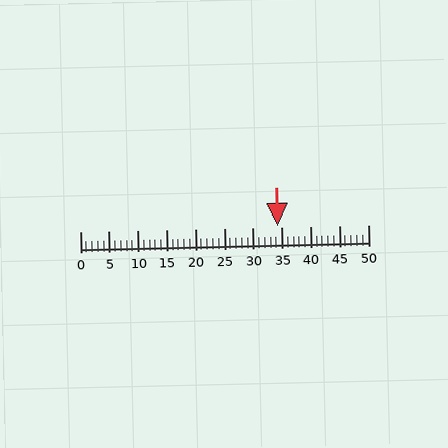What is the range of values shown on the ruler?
The ruler shows values from 0 to 50.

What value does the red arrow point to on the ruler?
The red arrow points to approximately 34.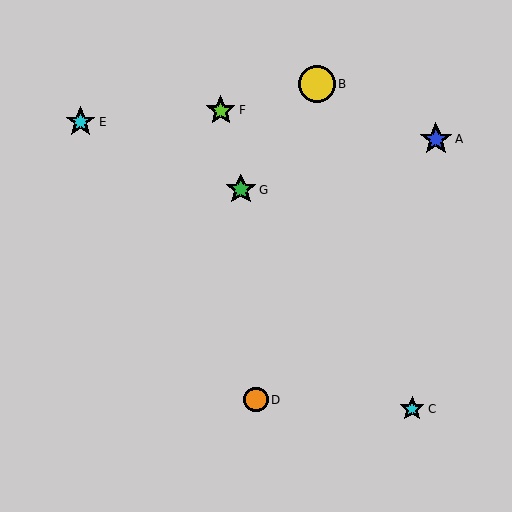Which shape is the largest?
The yellow circle (labeled B) is the largest.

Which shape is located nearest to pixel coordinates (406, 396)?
The cyan star (labeled C) at (412, 409) is nearest to that location.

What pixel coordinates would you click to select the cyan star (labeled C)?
Click at (412, 409) to select the cyan star C.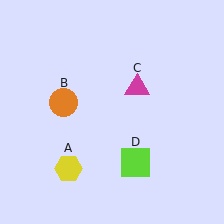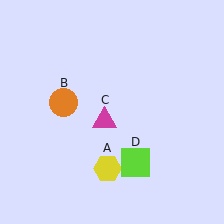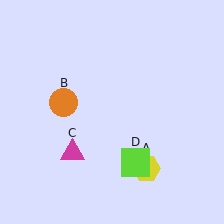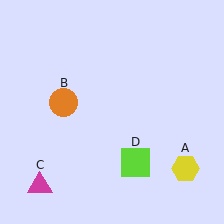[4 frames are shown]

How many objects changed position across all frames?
2 objects changed position: yellow hexagon (object A), magenta triangle (object C).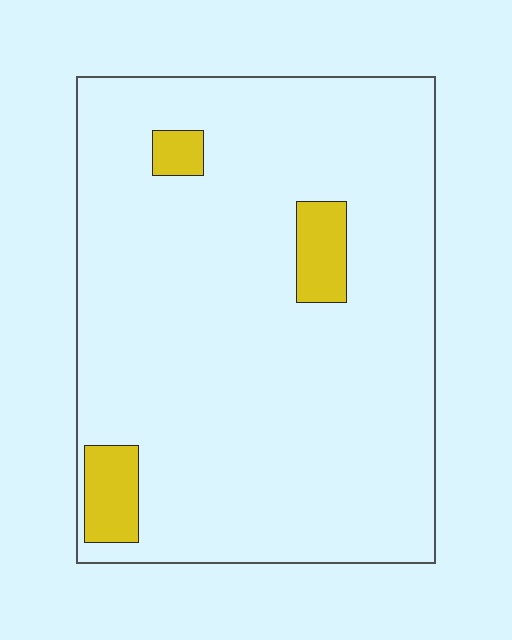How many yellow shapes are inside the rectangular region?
3.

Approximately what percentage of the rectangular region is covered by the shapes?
Approximately 5%.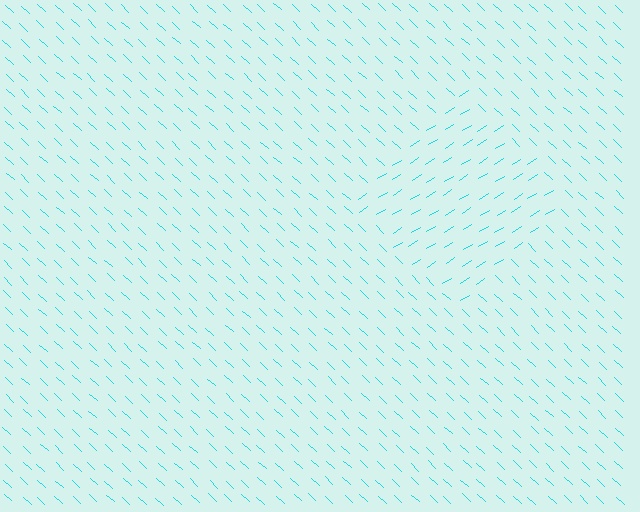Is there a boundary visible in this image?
Yes, there is a texture boundary formed by a change in line orientation.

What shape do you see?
I see a diamond.